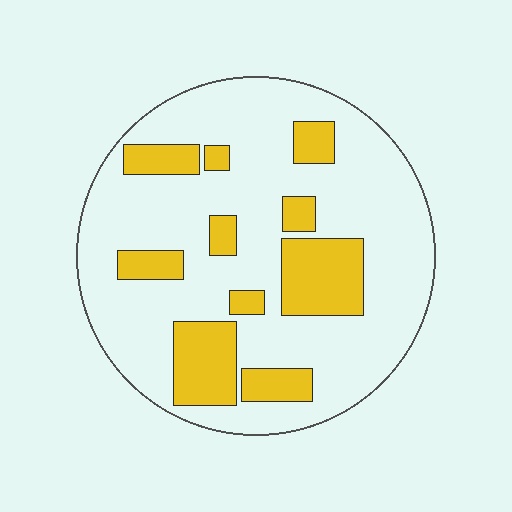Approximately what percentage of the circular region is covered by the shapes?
Approximately 25%.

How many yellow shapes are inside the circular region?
10.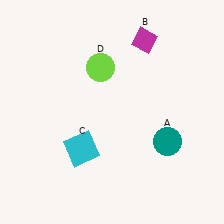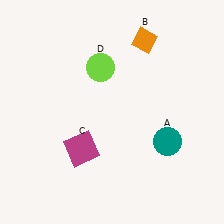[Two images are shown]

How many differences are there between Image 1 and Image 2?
There are 2 differences between the two images.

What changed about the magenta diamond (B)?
In Image 1, B is magenta. In Image 2, it changed to orange.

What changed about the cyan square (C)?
In Image 1, C is cyan. In Image 2, it changed to magenta.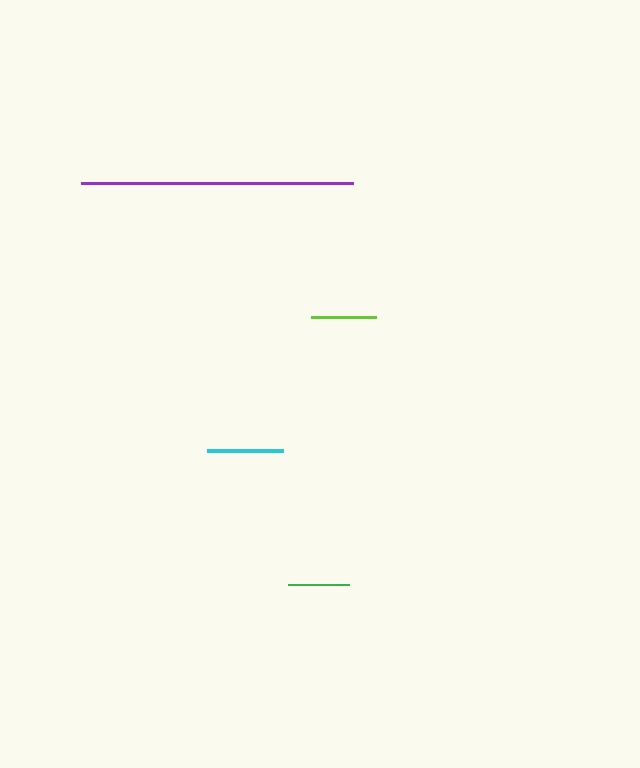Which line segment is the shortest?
The green line is the shortest at approximately 62 pixels.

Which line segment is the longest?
The purple line is the longest at approximately 272 pixels.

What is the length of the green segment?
The green segment is approximately 62 pixels long.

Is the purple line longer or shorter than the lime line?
The purple line is longer than the lime line.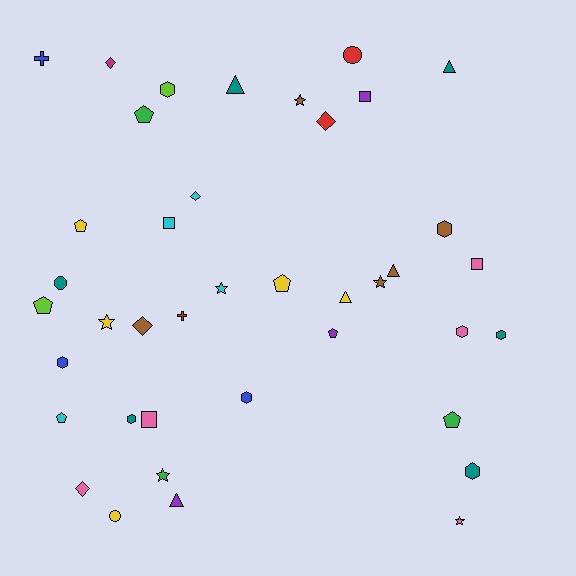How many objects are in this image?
There are 40 objects.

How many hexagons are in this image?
There are 8 hexagons.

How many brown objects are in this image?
There are 5 brown objects.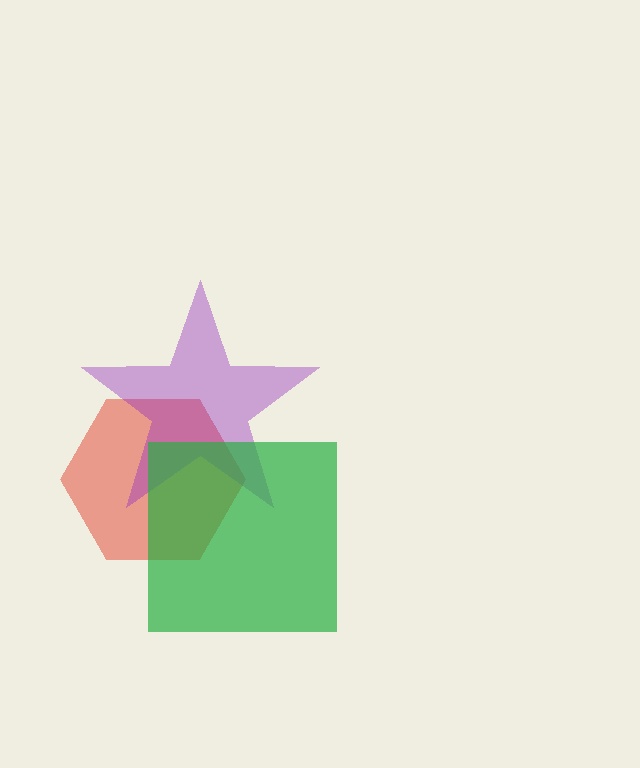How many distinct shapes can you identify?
There are 3 distinct shapes: a red hexagon, a purple star, a green square.